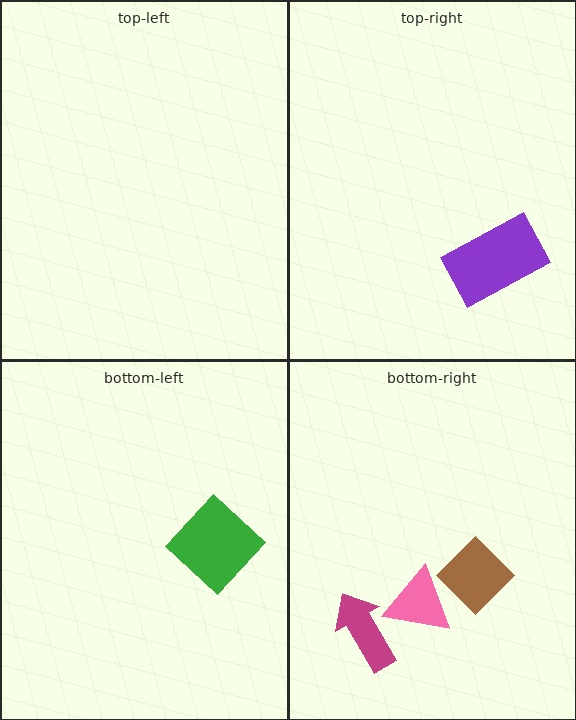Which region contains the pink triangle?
The bottom-right region.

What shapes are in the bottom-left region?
The green diamond.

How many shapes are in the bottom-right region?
3.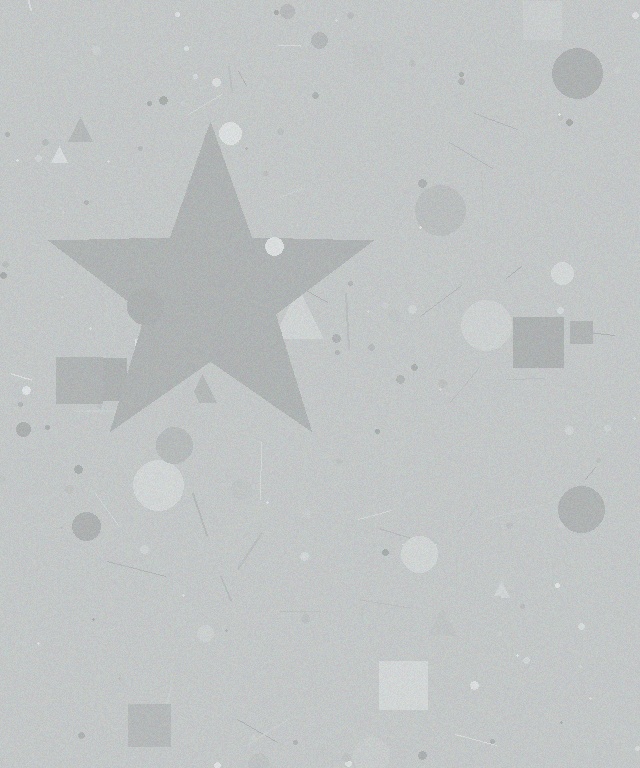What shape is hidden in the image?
A star is hidden in the image.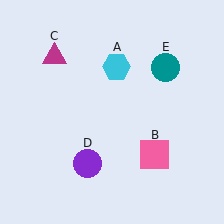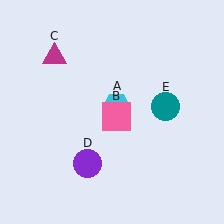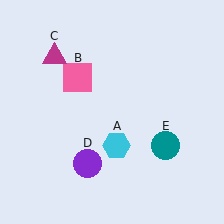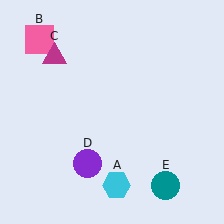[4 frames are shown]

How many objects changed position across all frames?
3 objects changed position: cyan hexagon (object A), pink square (object B), teal circle (object E).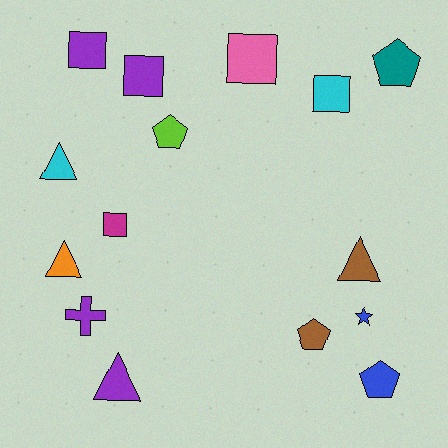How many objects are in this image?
There are 15 objects.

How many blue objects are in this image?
There are 2 blue objects.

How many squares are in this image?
There are 5 squares.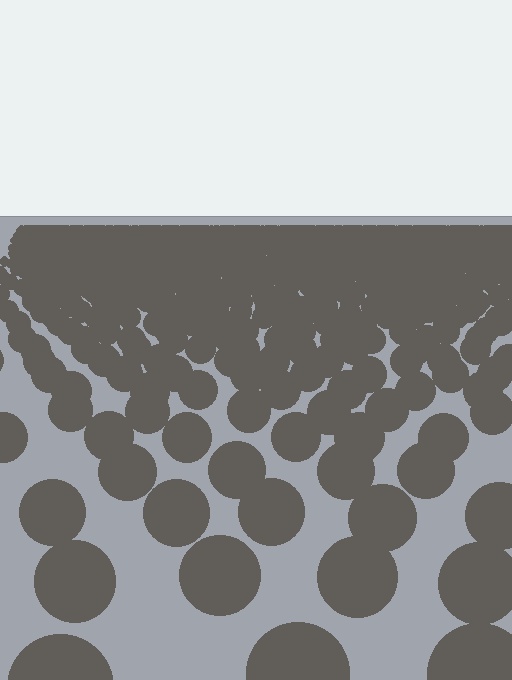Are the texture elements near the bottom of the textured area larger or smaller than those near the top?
Larger. Near the bottom, elements are closer to the viewer and appear at a bigger on-screen size.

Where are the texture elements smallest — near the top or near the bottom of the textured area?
Near the top.